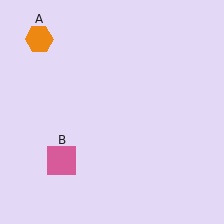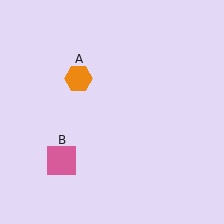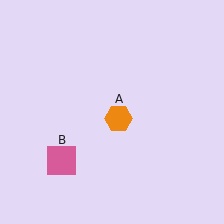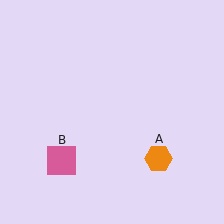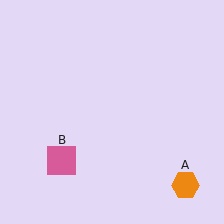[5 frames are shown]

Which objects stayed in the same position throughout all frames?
Pink square (object B) remained stationary.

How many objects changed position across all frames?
1 object changed position: orange hexagon (object A).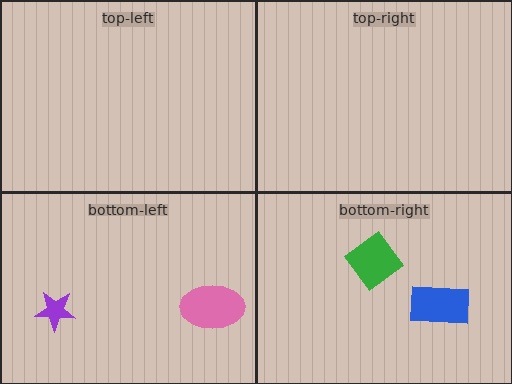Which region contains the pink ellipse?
The bottom-left region.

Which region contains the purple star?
The bottom-left region.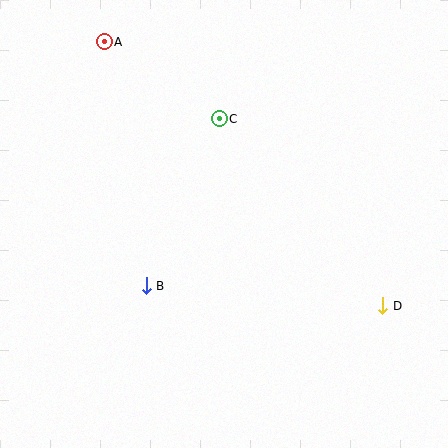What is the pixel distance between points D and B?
The distance between D and B is 237 pixels.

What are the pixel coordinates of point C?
Point C is at (219, 119).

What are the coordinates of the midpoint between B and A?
The midpoint between B and A is at (125, 164).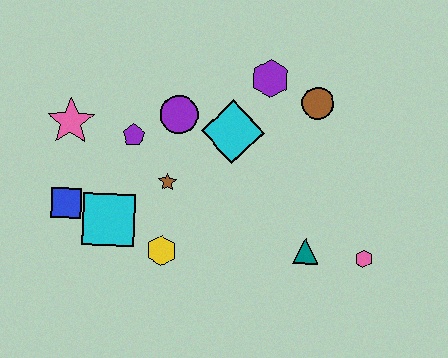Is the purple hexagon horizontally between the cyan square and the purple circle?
No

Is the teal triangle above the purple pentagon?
No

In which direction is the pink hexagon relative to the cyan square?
The pink hexagon is to the right of the cyan square.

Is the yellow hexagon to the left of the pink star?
No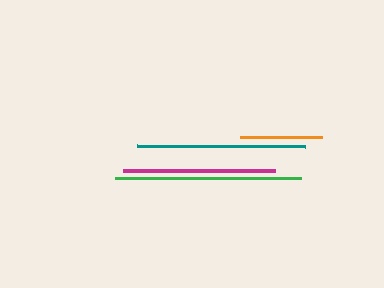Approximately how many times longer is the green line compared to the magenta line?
The green line is approximately 1.2 times the length of the magenta line.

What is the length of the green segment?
The green segment is approximately 185 pixels long.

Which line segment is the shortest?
The orange line is the shortest at approximately 82 pixels.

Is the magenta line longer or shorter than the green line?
The green line is longer than the magenta line.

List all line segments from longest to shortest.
From longest to shortest: green, teal, magenta, orange.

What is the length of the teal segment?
The teal segment is approximately 168 pixels long.